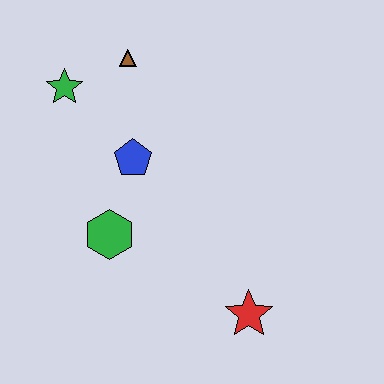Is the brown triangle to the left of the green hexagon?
No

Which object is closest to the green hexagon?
The blue pentagon is closest to the green hexagon.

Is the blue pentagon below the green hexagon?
No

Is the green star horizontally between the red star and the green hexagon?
No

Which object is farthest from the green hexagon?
The brown triangle is farthest from the green hexagon.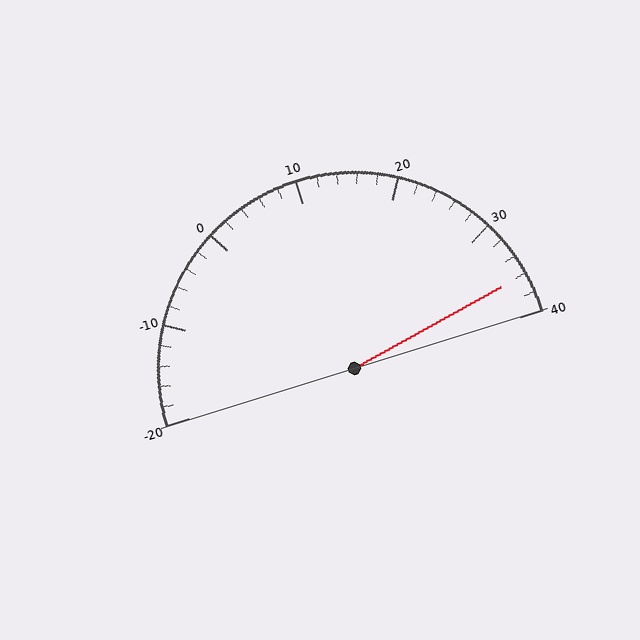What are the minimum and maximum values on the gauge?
The gauge ranges from -20 to 40.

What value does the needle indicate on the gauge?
The needle indicates approximately 36.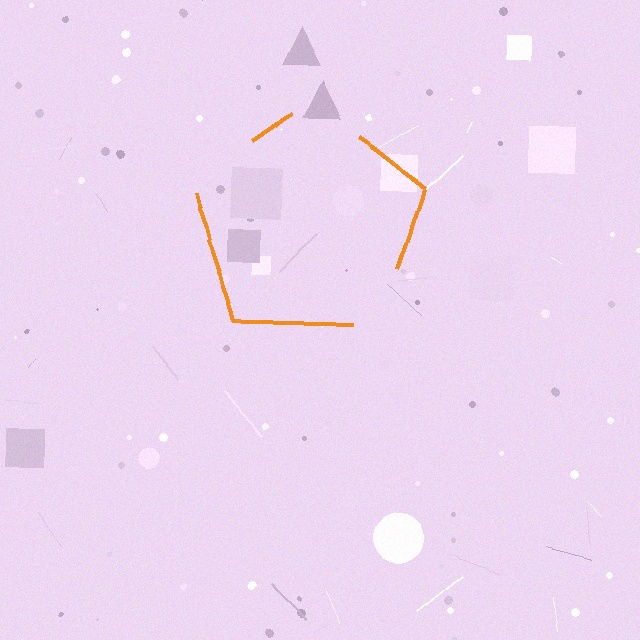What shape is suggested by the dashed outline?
The dashed outline suggests a pentagon.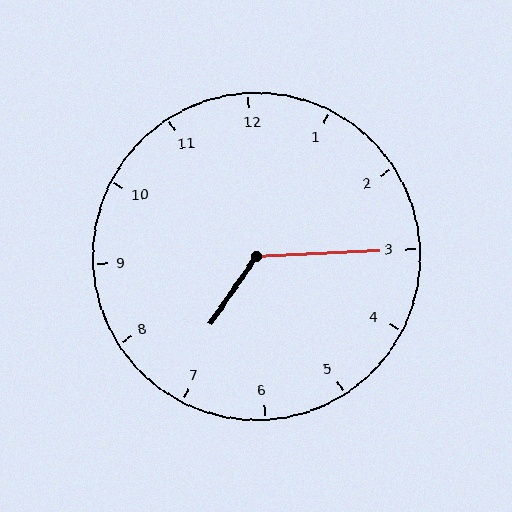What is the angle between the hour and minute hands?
Approximately 128 degrees.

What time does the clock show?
7:15.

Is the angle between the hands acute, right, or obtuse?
It is obtuse.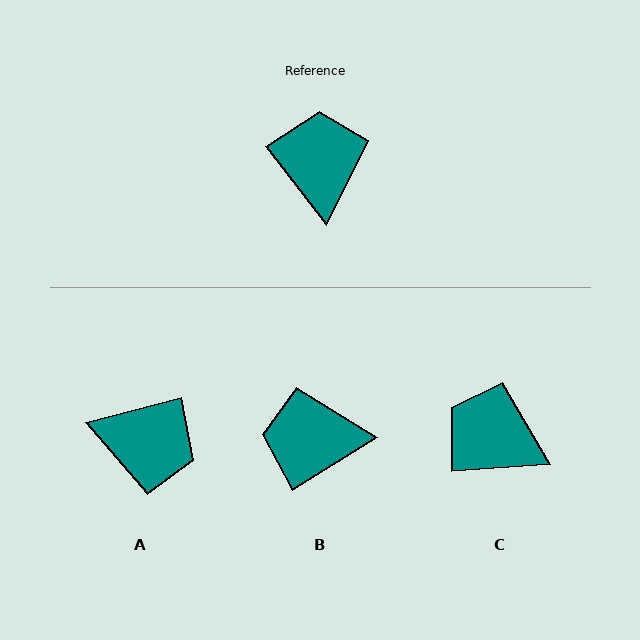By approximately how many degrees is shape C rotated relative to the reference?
Approximately 56 degrees counter-clockwise.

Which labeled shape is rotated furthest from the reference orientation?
A, about 113 degrees away.